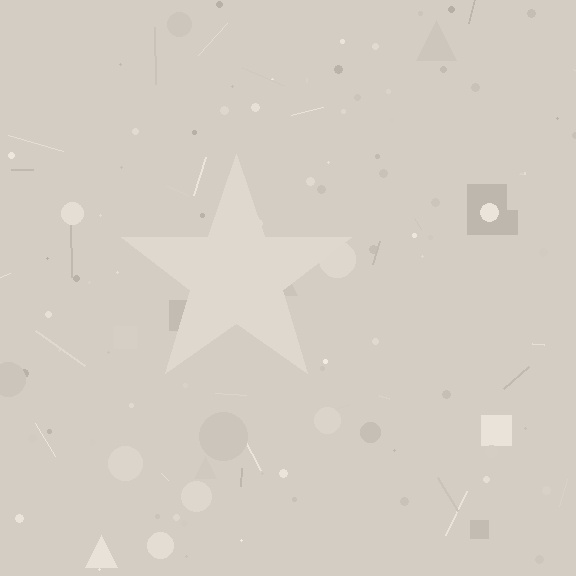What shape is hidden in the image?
A star is hidden in the image.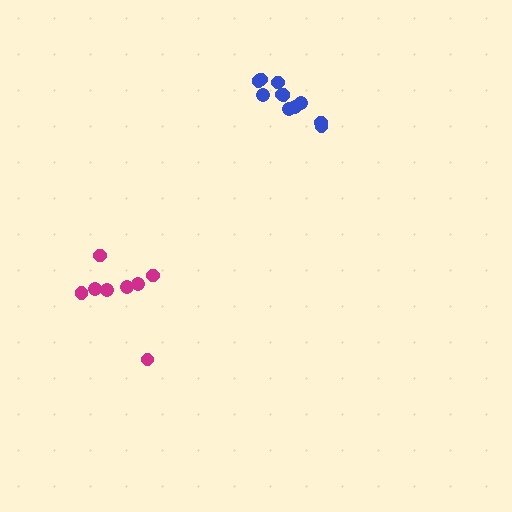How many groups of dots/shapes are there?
There are 2 groups.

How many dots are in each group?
Group 1: 11 dots, Group 2: 8 dots (19 total).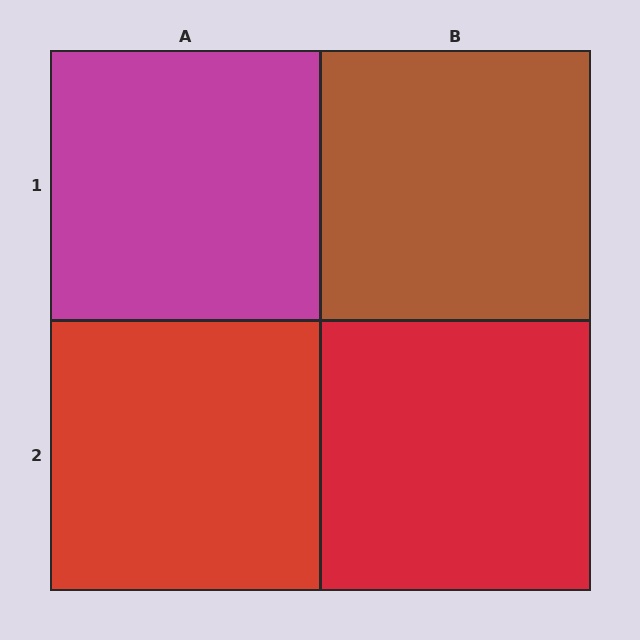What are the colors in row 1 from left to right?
Magenta, brown.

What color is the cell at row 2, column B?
Red.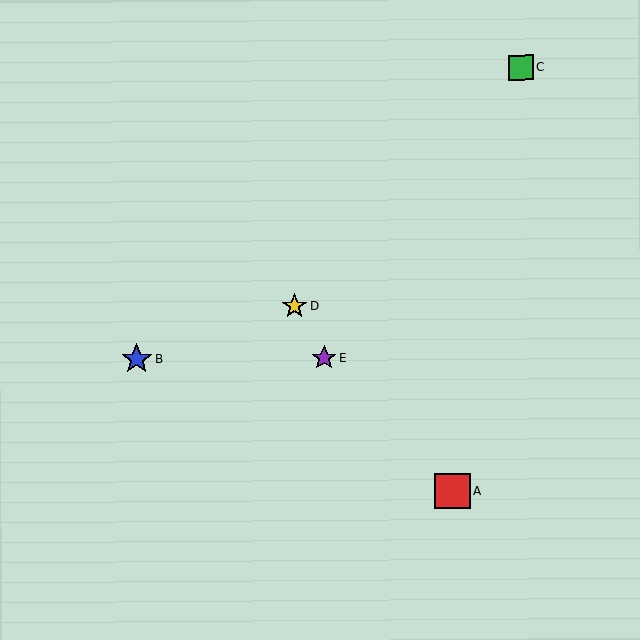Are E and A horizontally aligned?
No, E is at y≈358 and A is at y≈491.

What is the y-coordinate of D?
Object D is at y≈306.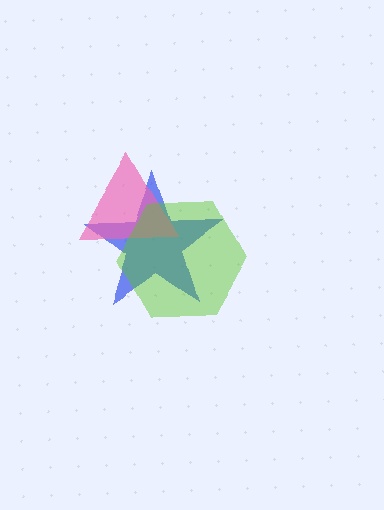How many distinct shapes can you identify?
There are 3 distinct shapes: a blue star, a pink triangle, a lime hexagon.